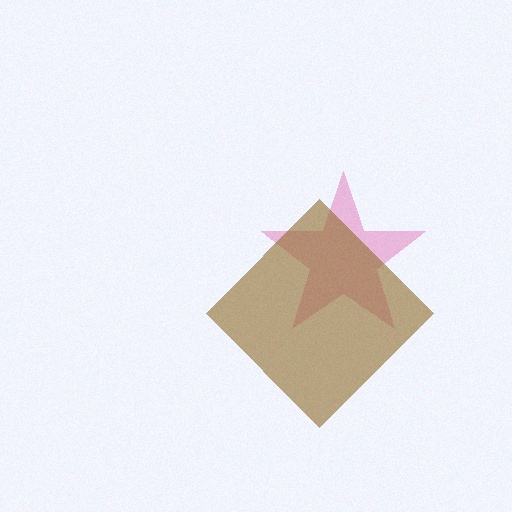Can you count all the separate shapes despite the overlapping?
Yes, there are 2 separate shapes.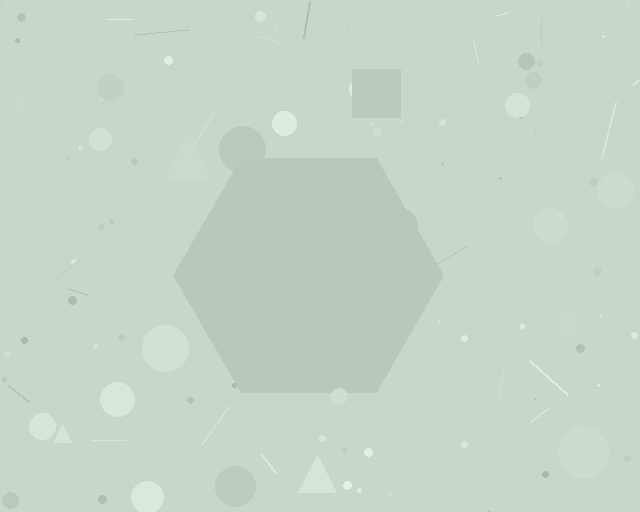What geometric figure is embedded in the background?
A hexagon is embedded in the background.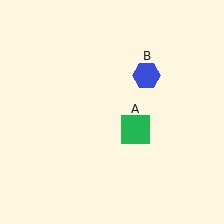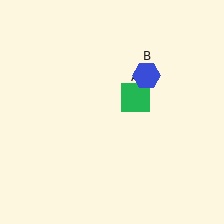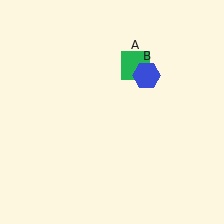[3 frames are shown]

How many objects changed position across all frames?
1 object changed position: green square (object A).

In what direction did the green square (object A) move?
The green square (object A) moved up.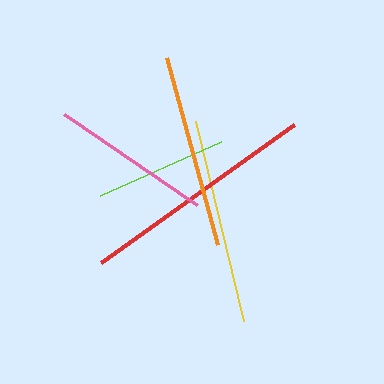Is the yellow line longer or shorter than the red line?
The red line is longer than the yellow line.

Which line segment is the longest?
The red line is the longest at approximately 237 pixels.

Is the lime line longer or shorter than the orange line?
The orange line is longer than the lime line.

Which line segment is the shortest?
The lime line is the shortest at approximately 132 pixels.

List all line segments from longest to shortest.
From longest to shortest: red, yellow, orange, pink, lime.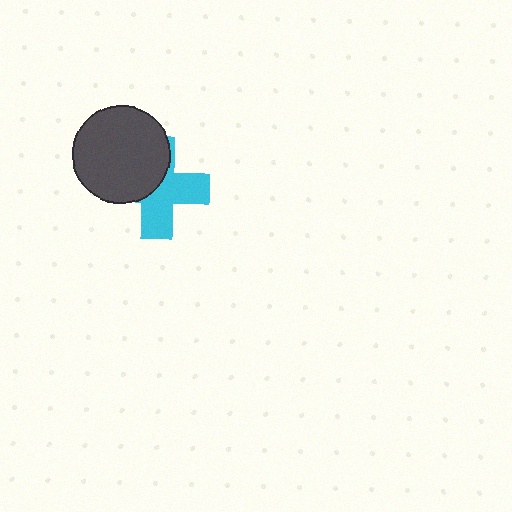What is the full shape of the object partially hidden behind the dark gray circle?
The partially hidden object is a cyan cross.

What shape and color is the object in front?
The object in front is a dark gray circle.